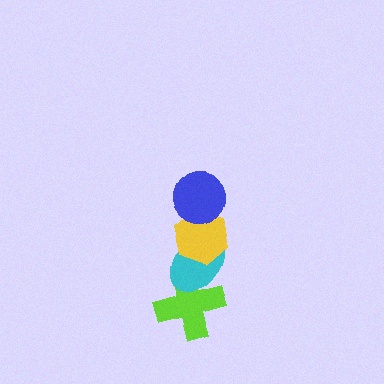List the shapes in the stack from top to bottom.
From top to bottom: the blue circle, the yellow hexagon, the cyan ellipse, the lime cross.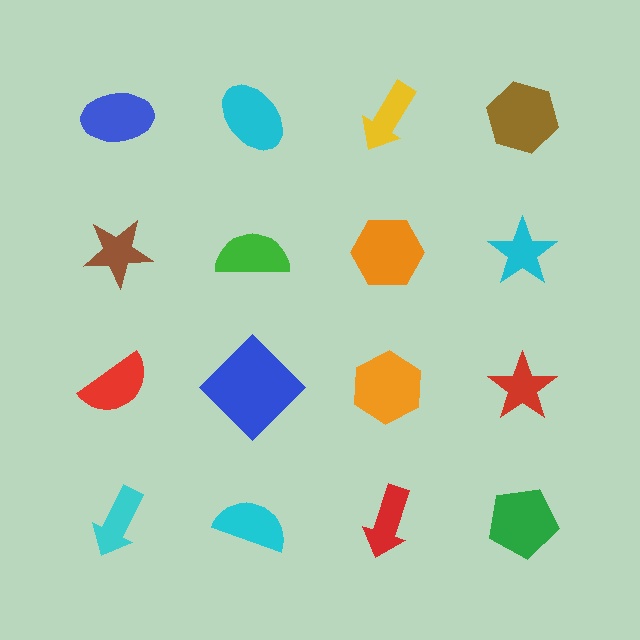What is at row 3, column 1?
A red semicircle.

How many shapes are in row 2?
4 shapes.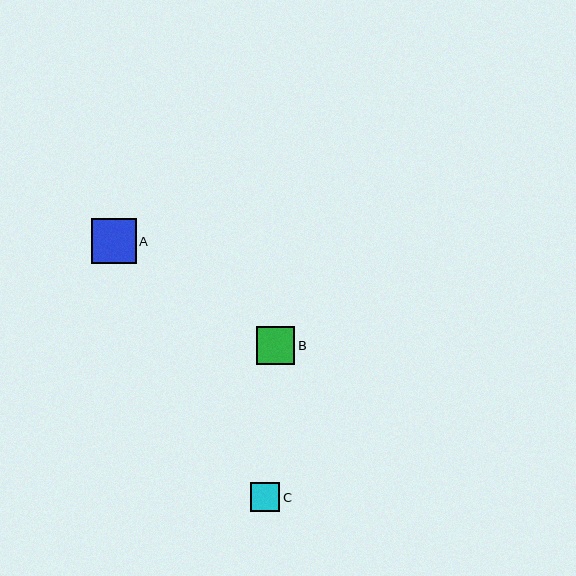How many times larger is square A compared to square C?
Square A is approximately 1.6 times the size of square C.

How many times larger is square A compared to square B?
Square A is approximately 1.2 times the size of square B.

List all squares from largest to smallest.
From largest to smallest: A, B, C.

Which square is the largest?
Square A is the largest with a size of approximately 45 pixels.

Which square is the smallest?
Square C is the smallest with a size of approximately 29 pixels.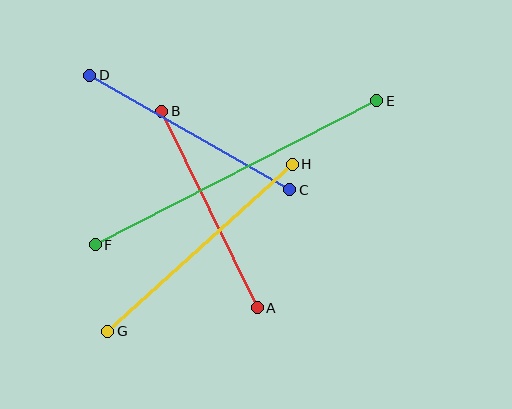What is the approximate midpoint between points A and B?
The midpoint is at approximately (210, 209) pixels.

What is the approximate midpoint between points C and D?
The midpoint is at approximately (190, 132) pixels.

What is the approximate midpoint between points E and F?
The midpoint is at approximately (236, 173) pixels.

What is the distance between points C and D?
The distance is approximately 230 pixels.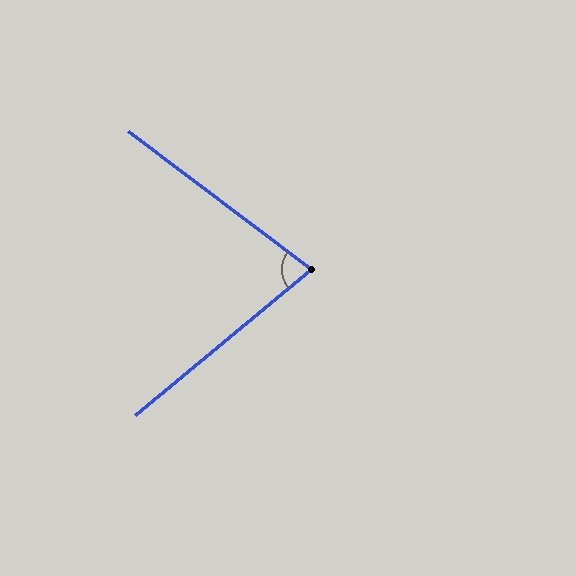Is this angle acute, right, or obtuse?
It is acute.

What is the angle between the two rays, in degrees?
Approximately 77 degrees.